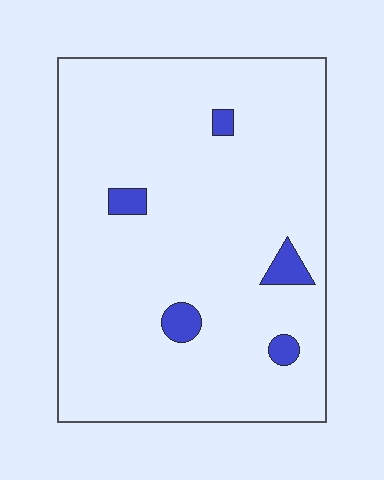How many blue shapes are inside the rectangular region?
5.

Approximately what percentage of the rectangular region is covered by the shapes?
Approximately 5%.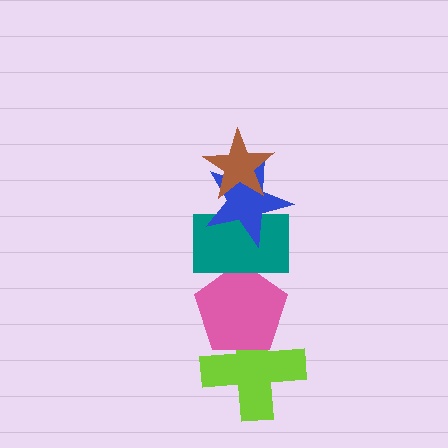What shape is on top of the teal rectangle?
The blue star is on top of the teal rectangle.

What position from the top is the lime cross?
The lime cross is 5th from the top.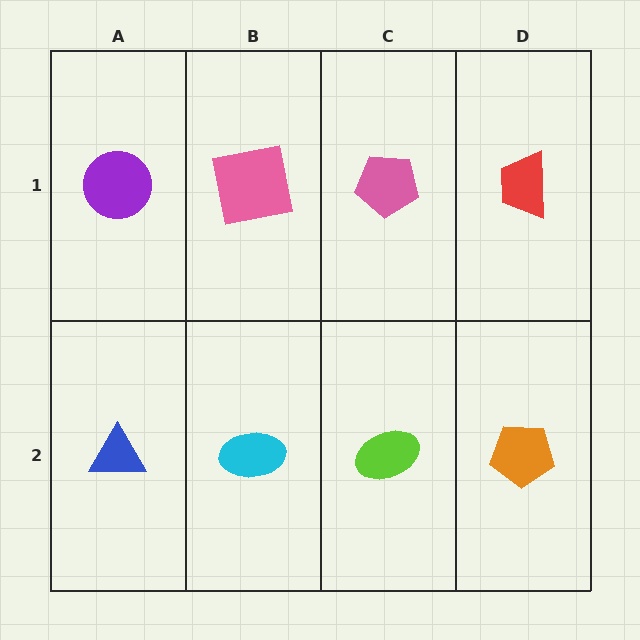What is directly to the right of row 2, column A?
A cyan ellipse.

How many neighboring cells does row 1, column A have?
2.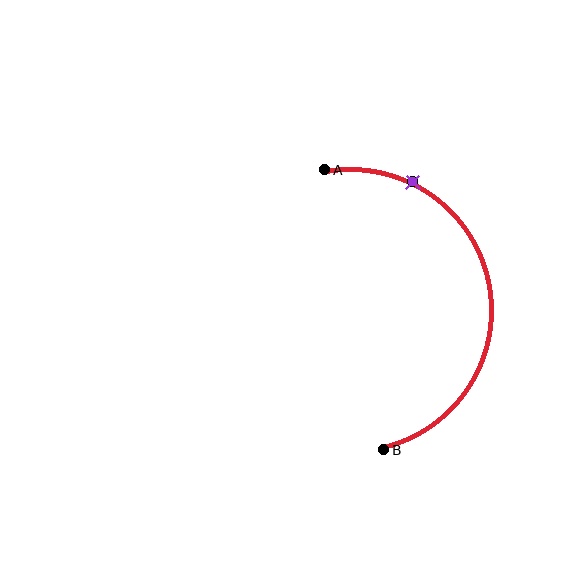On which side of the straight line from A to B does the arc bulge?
The arc bulges to the right of the straight line connecting A and B.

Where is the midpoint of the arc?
The arc midpoint is the point on the curve farthest from the straight line joining A and B. It sits to the right of that line.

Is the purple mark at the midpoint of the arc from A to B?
No. The purple mark lies on the arc but is closer to endpoint A. The arc midpoint would be at the point on the curve equidistant along the arc from both A and B.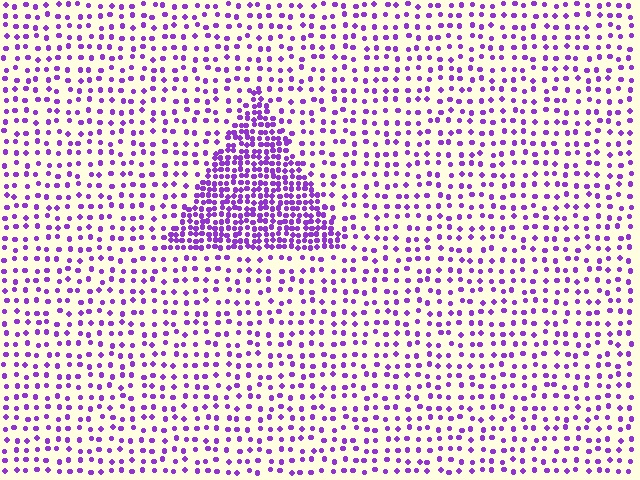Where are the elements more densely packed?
The elements are more densely packed inside the triangle boundary.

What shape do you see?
I see a triangle.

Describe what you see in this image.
The image contains small purple elements arranged at two different densities. A triangle-shaped region is visible where the elements are more densely packed than the surrounding area.